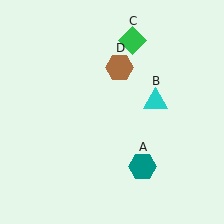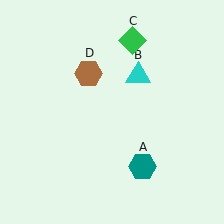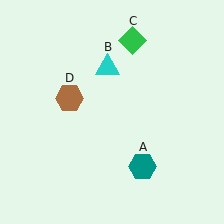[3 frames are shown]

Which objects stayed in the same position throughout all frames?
Teal hexagon (object A) and green diamond (object C) remained stationary.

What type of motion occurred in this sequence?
The cyan triangle (object B), brown hexagon (object D) rotated counterclockwise around the center of the scene.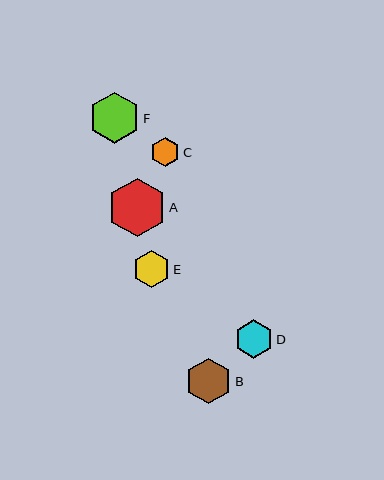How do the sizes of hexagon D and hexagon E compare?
Hexagon D and hexagon E are approximately the same size.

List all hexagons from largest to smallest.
From largest to smallest: A, F, B, D, E, C.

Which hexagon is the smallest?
Hexagon C is the smallest with a size of approximately 29 pixels.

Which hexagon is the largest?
Hexagon A is the largest with a size of approximately 58 pixels.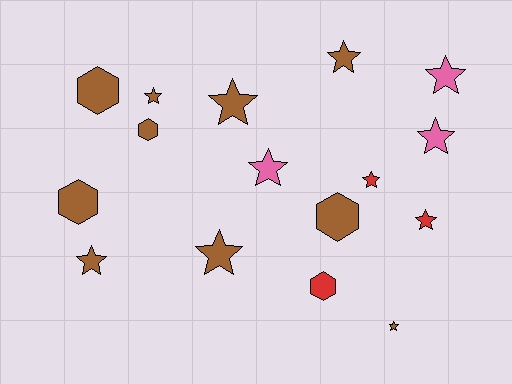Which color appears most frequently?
Brown, with 10 objects.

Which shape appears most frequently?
Star, with 11 objects.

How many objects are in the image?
There are 16 objects.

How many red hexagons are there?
There is 1 red hexagon.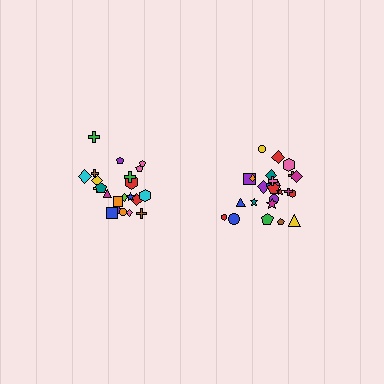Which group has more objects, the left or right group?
The right group.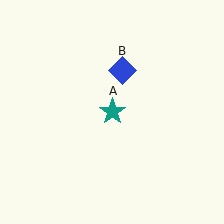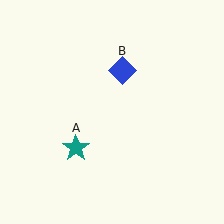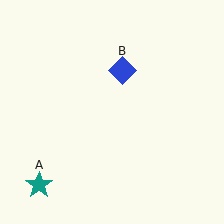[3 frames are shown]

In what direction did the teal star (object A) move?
The teal star (object A) moved down and to the left.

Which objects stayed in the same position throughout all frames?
Blue diamond (object B) remained stationary.